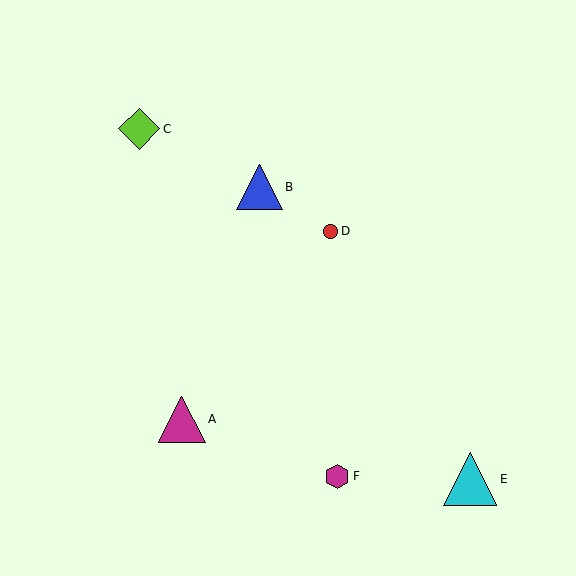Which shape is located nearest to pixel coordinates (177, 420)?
The magenta triangle (labeled A) at (182, 419) is nearest to that location.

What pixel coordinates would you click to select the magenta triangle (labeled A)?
Click at (182, 419) to select the magenta triangle A.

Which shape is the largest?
The cyan triangle (labeled E) is the largest.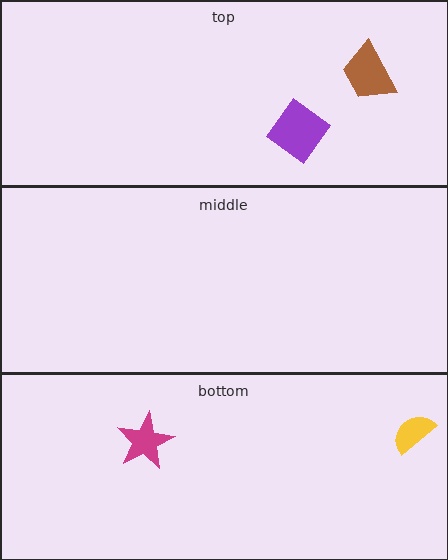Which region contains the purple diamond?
The top region.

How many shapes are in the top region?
2.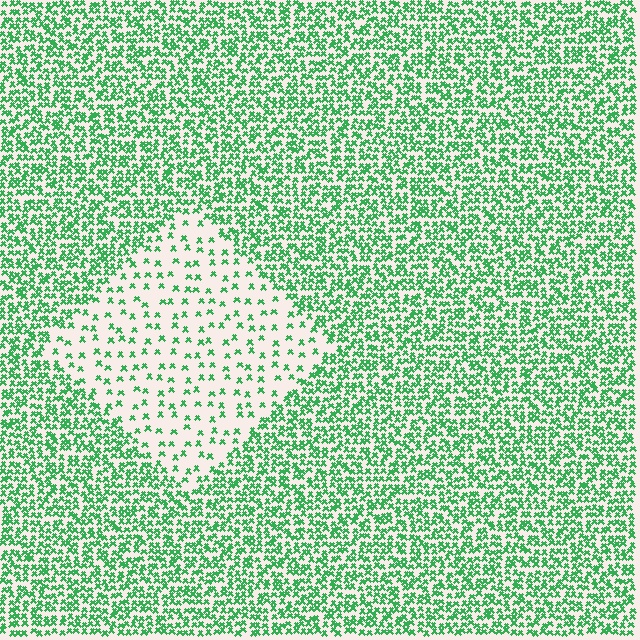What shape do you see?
I see a diamond.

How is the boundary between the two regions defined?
The boundary is defined by a change in element density (approximately 3.1x ratio). All elements are the same color, size, and shape.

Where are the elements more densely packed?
The elements are more densely packed outside the diamond boundary.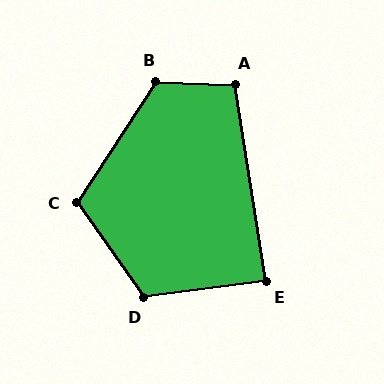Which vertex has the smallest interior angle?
E, at approximately 89 degrees.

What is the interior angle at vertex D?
Approximately 118 degrees (obtuse).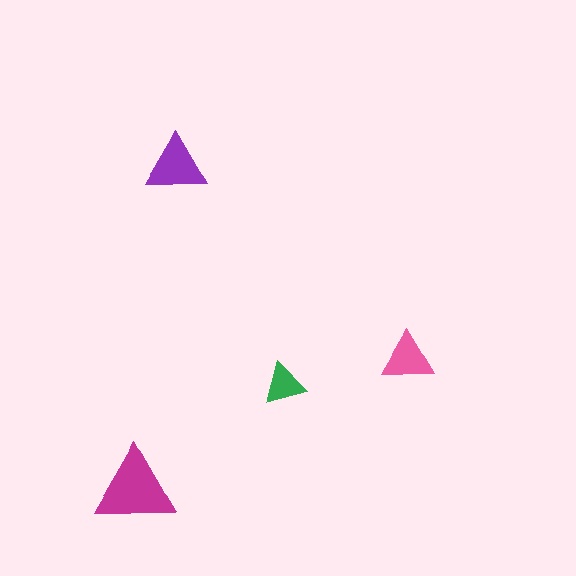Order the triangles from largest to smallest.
the magenta one, the purple one, the pink one, the green one.